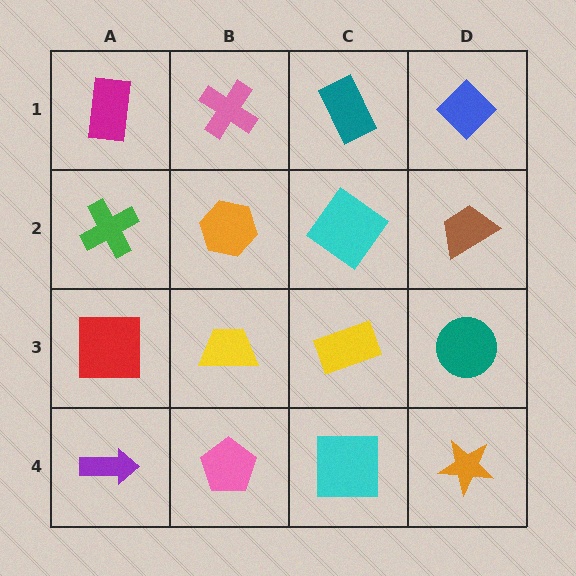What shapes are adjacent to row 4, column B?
A yellow trapezoid (row 3, column B), a purple arrow (row 4, column A), a cyan square (row 4, column C).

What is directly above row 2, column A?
A magenta rectangle.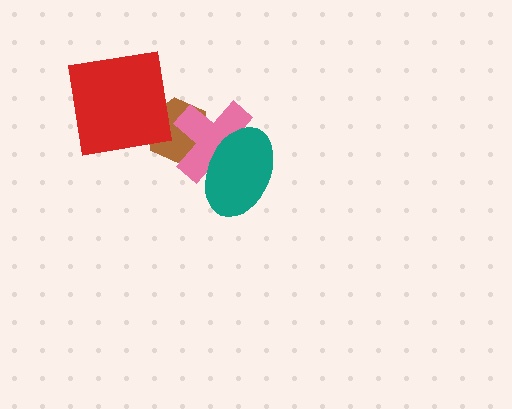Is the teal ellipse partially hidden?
No, no other shape covers it.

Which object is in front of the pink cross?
The teal ellipse is in front of the pink cross.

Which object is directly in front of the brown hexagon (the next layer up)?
The pink cross is directly in front of the brown hexagon.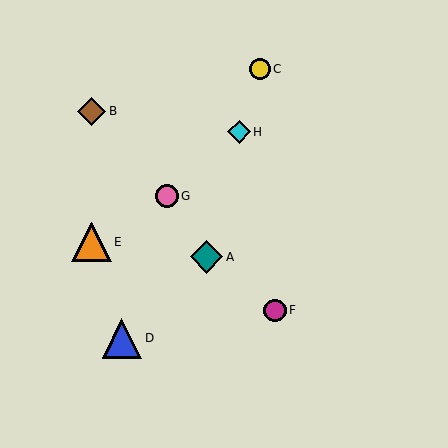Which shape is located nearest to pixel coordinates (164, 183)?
The pink circle (labeled G) at (167, 196) is nearest to that location.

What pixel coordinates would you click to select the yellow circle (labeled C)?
Click at (260, 69) to select the yellow circle C.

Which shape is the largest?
The blue triangle (labeled D) is the largest.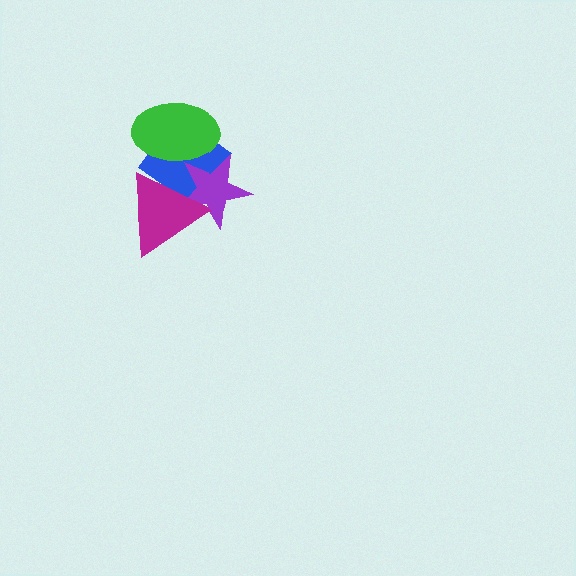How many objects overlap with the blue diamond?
3 objects overlap with the blue diamond.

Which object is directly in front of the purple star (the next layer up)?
The magenta triangle is directly in front of the purple star.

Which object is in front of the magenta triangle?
The green ellipse is in front of the magenta triangle.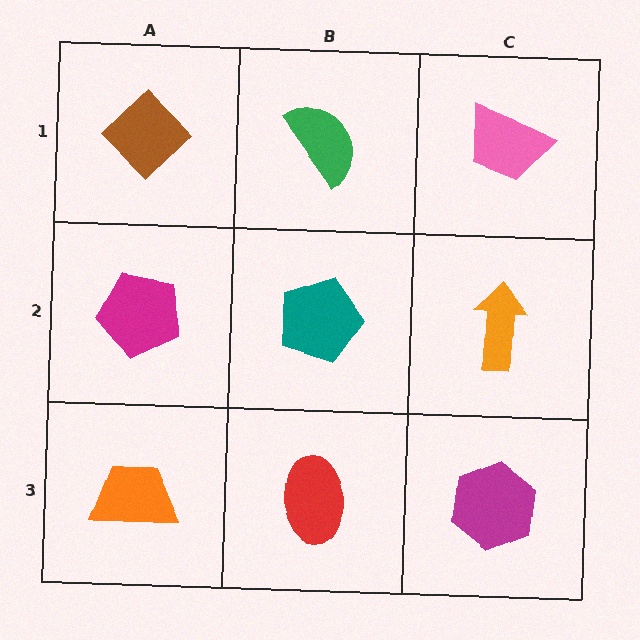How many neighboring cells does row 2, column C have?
3.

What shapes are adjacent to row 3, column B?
A teal pentagon (row 2, column B), an orange trapezoid (row 3, column A), a magenta hexagon (row 3, column C).